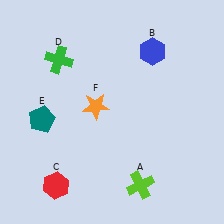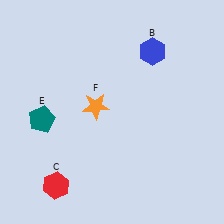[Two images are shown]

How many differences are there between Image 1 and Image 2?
There are 2 differences between the two images.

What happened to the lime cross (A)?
The lime cross (A) was removed in Image 2. It was in the bottom-right area of Image 1.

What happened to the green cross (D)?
The green cross (D) was removed in Image 2. It was in the top-left area of Image 1.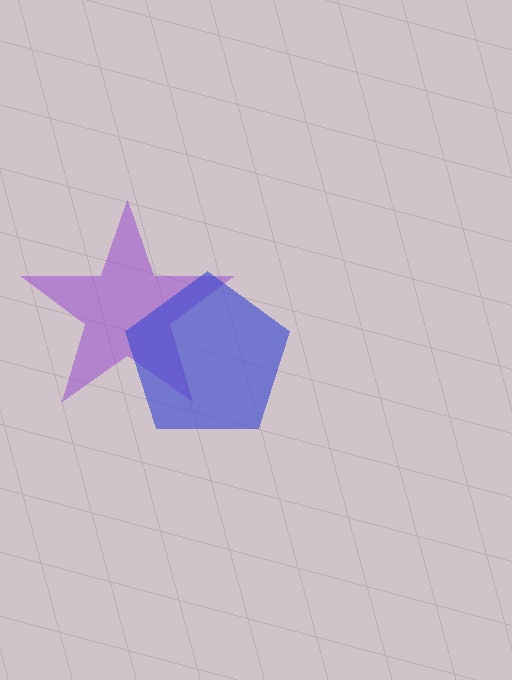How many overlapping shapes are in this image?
There are 2 overlapping shapes in the image.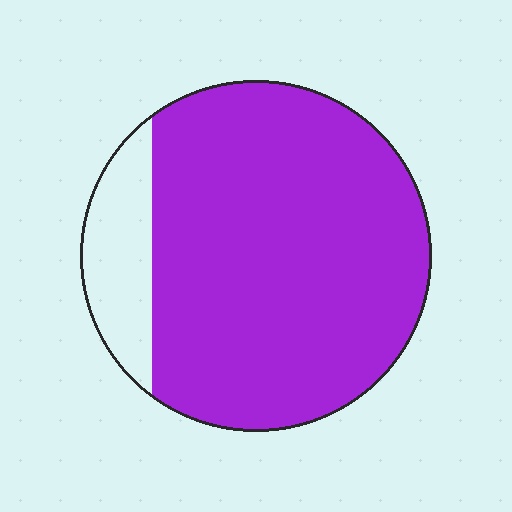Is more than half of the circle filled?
Yes.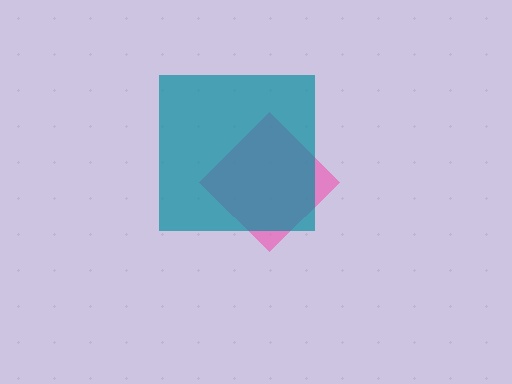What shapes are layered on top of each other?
The layered shapes are: a pink diamond, a teal square.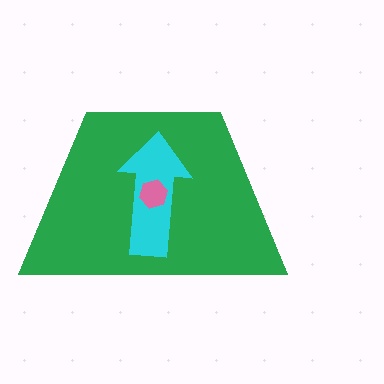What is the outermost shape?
The green trapezoid.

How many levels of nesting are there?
3.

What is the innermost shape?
The pink hexagon.